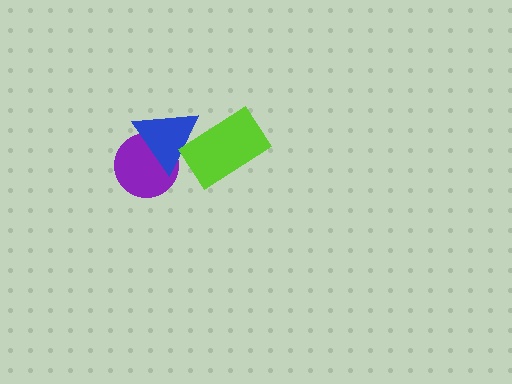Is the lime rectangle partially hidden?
No, no other shape covers it.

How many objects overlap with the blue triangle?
2 objects overlap with the blue triangle.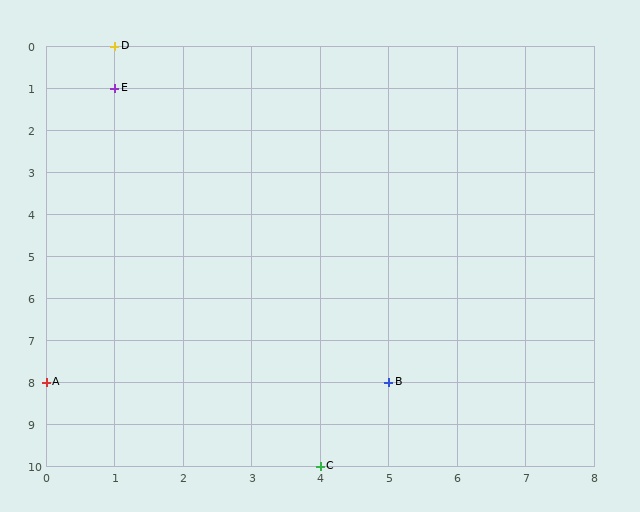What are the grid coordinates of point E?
Point E is at grid coordinates (1, 1).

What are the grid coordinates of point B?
Point B is at grid coordinates (5, 8).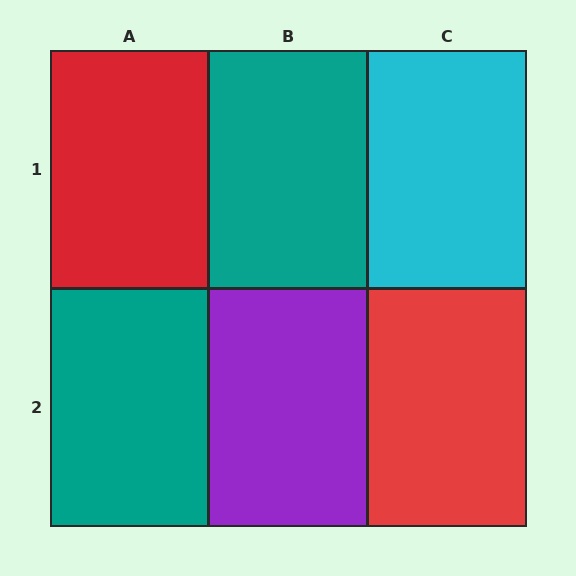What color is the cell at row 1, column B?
Teal.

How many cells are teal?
2 cells are teal.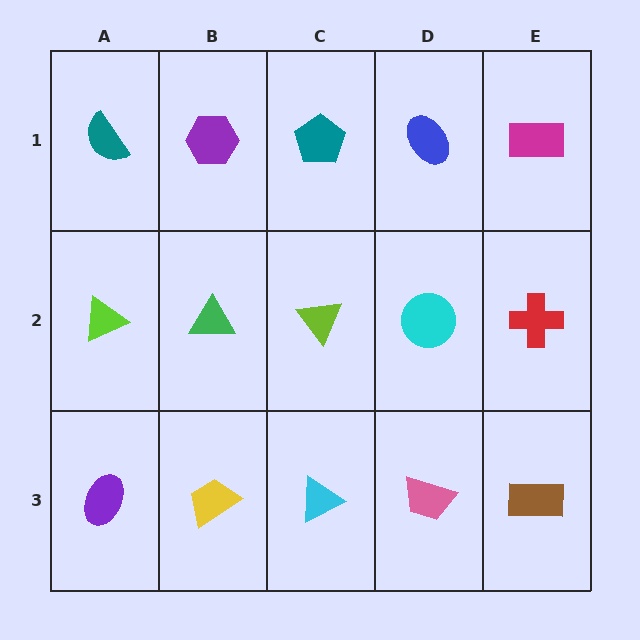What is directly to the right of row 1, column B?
A teal pentagon.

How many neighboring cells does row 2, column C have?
4.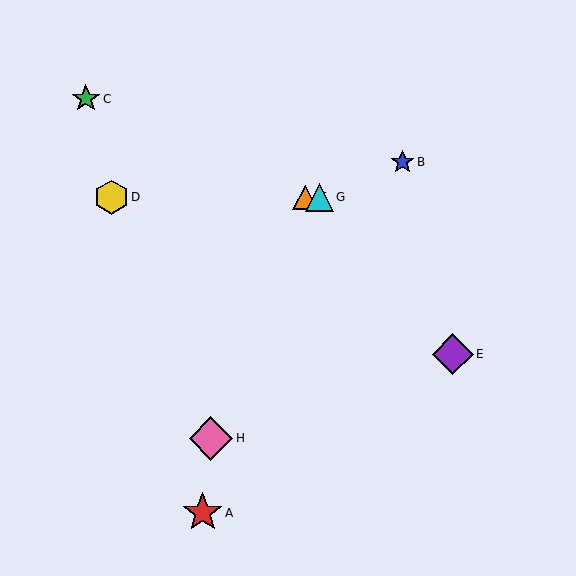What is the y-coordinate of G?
Object G is at y≈197.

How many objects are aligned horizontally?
3 objects (D, F, G) are aligned horizontally.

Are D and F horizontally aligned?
Yes, both are at y≈197.